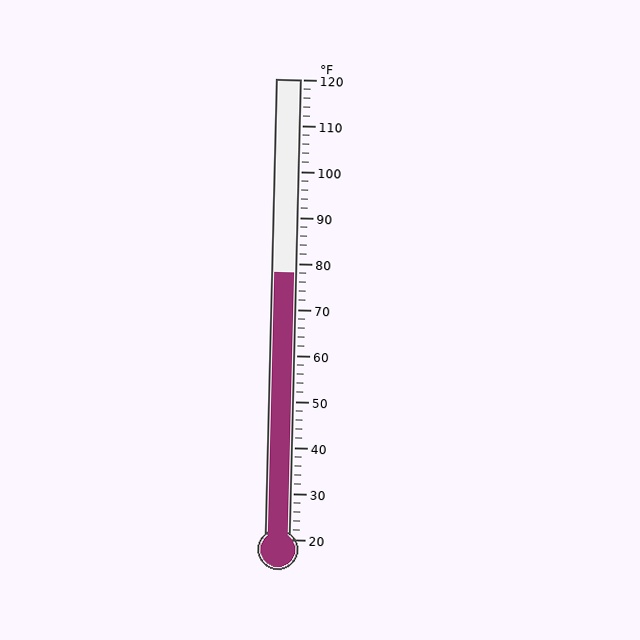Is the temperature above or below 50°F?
The temperature is above 50°F.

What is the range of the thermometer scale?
The thermometer scale ranges from 20°F to 120°F.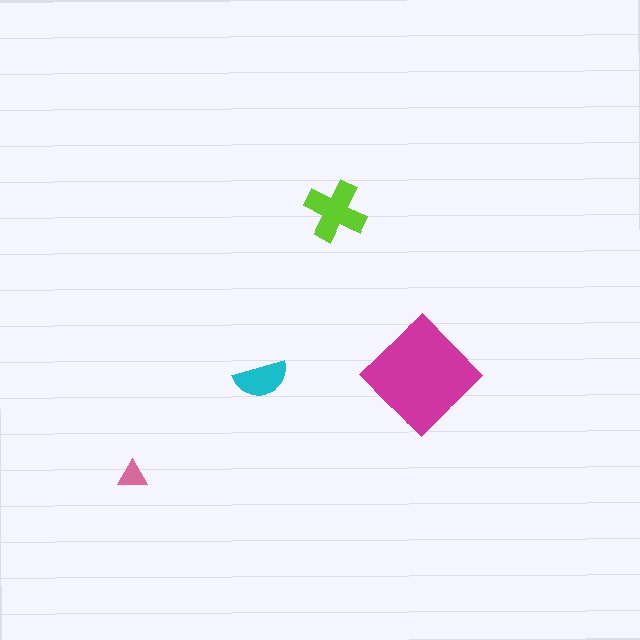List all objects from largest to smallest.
The magenta diamond, the lime cross, the cyan semicircle, the pink triangle.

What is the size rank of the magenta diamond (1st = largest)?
1st.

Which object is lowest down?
The pink triangle is bottommost.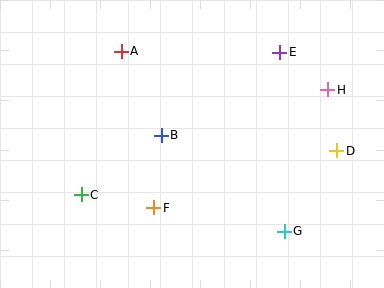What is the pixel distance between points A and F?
The distance between A and F is 160 pixels.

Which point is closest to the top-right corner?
Point H is closest to the top-right corner.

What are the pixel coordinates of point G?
Point G is at (284, 231).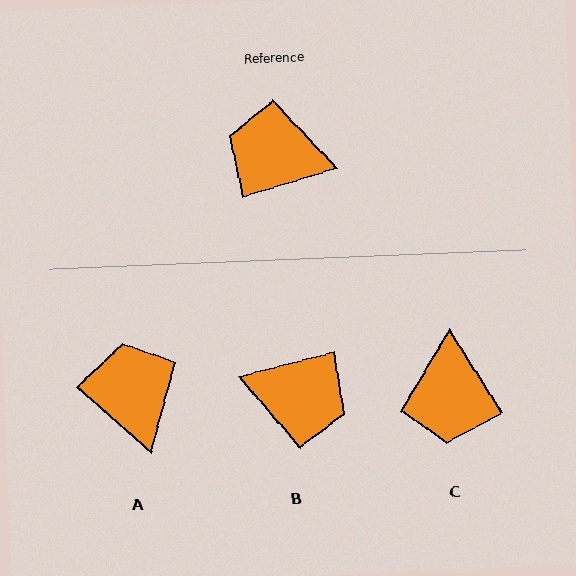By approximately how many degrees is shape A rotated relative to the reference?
Approximately 59 degrees clockwise.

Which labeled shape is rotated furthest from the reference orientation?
B, about 177 degrees away.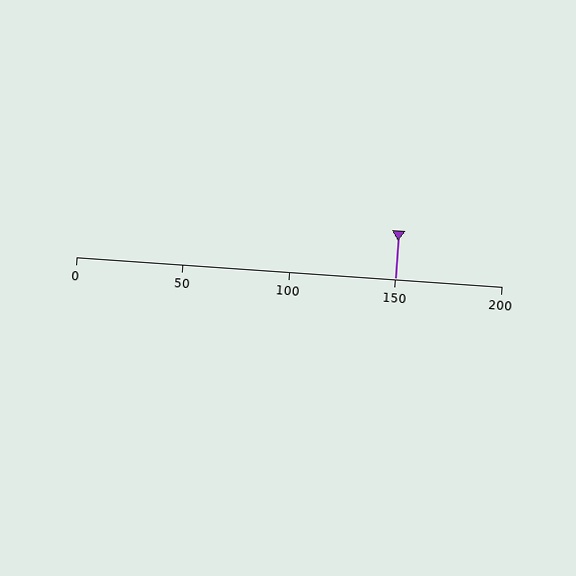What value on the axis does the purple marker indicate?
The marker indicates approximately 150.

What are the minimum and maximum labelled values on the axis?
The axis runs from 0 to 200.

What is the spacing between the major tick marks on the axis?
The major ticks are spaced 50 apart.